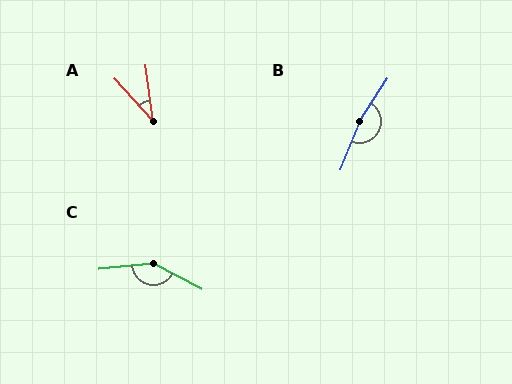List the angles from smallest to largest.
A (34°), C (147°), B (168°).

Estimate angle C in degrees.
Approximately 147 degrees.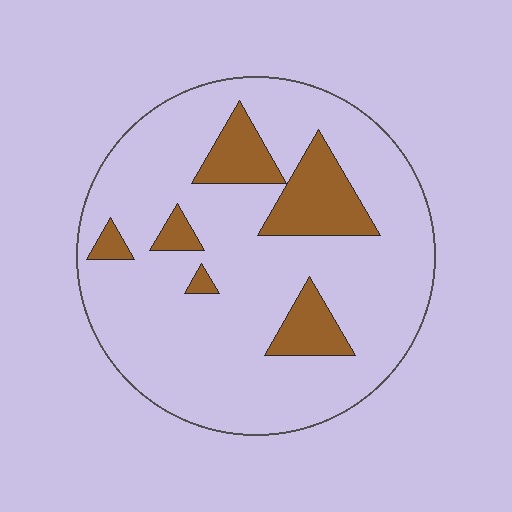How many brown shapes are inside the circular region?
6.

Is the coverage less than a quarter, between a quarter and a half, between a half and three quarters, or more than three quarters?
Less than a quarter.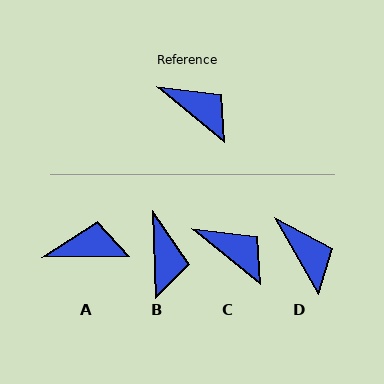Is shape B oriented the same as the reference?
No, it is off by about 49 degrees.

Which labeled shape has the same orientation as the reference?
C.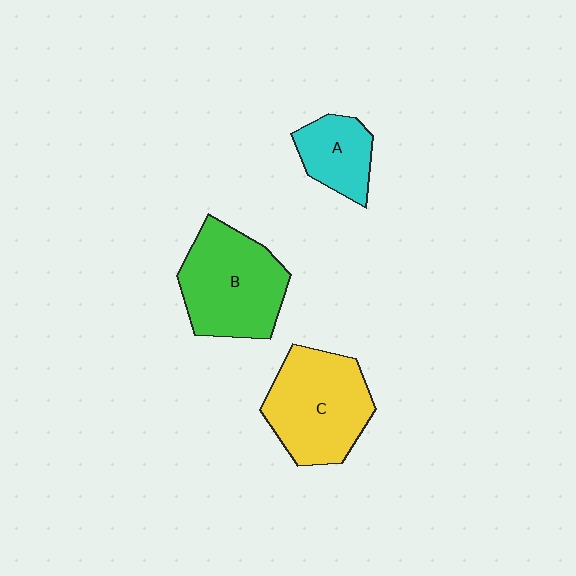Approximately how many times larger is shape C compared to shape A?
Approximately 1.9 times.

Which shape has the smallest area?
Shape A (cyan).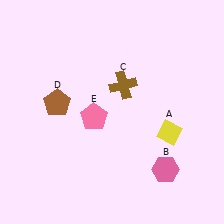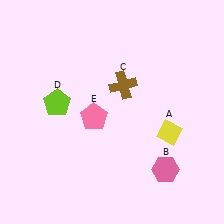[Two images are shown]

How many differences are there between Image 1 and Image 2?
There is 1 difference between the two images.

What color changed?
The pentagon (D) changed from brown in Image 1 to lime in Image 2.